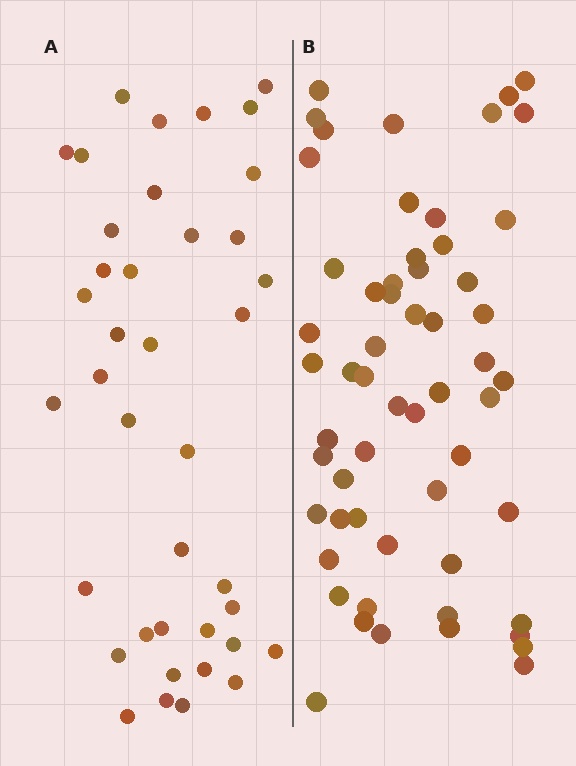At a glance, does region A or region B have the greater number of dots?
Region B (the right region) has more dots.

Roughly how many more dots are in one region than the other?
Region B has approximately 20 more dots than region A.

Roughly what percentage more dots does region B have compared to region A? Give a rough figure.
About 50% more.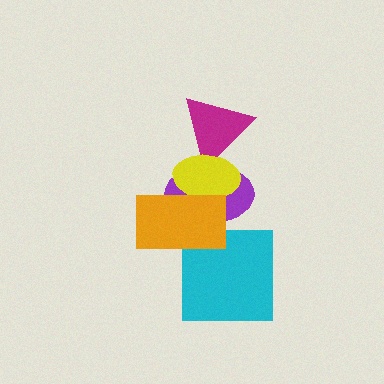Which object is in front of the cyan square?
The orange rectangle is in front of the cyan square.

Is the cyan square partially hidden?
Yes, it is partially covered by another shape.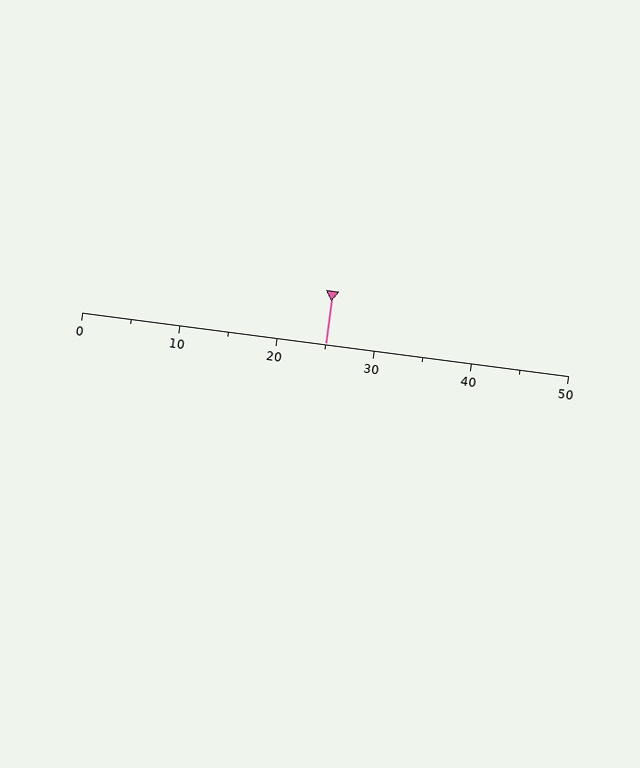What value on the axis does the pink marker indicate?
The marker indicates approximately 25.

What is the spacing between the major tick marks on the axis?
The major ticks are spaced 10 apart.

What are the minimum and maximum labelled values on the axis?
The axis runs from 0 to 50.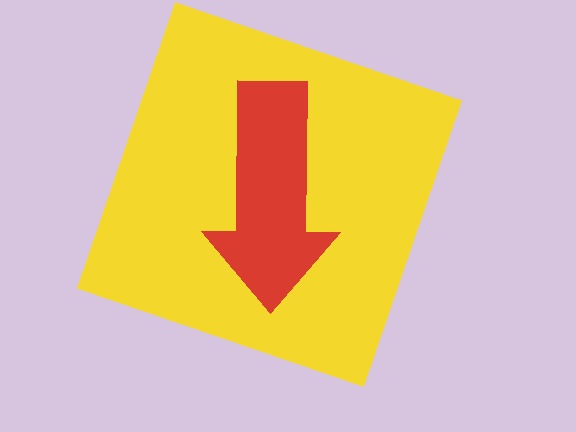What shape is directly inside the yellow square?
The red arrow.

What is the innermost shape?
The red arrow.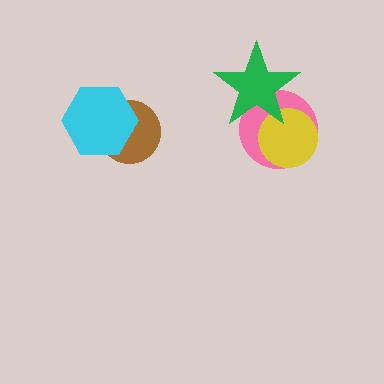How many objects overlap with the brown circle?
1 object overlaps with the brown circle.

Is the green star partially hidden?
No, no other shape covers it.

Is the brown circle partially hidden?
Yes, it is partially covered by another shape.